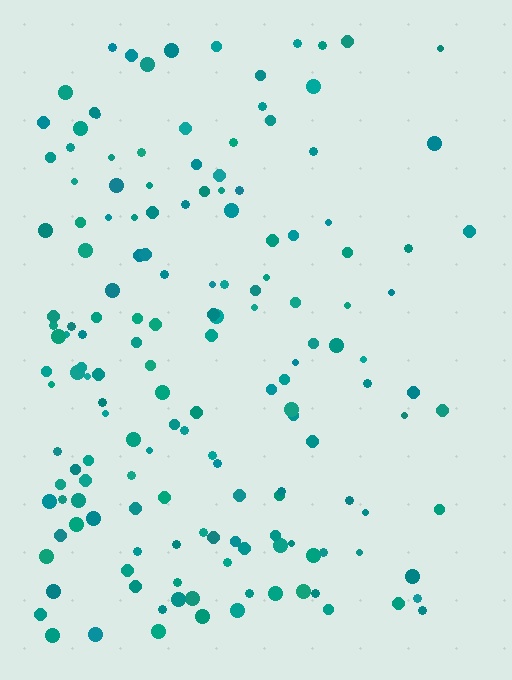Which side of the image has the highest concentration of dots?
The left.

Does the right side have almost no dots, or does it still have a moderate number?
Still a moderate number, just noticeably fewer than the left.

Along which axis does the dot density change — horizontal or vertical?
Horizontal.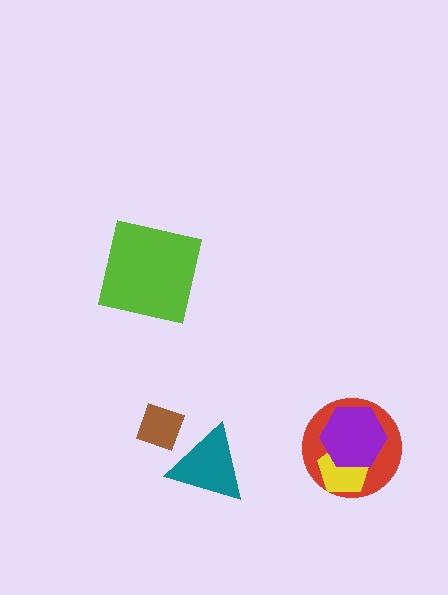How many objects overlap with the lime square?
0 objects overlap with the lime square.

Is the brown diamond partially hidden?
Yes, it is partially covered by another shape.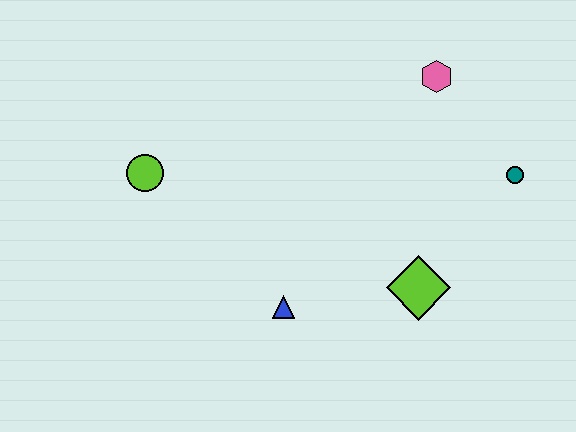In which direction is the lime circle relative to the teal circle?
The lime circle is to the left of the teal circle.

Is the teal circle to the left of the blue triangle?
No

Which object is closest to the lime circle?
The blue triangle is closest to the lime circle.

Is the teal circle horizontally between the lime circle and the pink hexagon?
No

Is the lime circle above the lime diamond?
Yes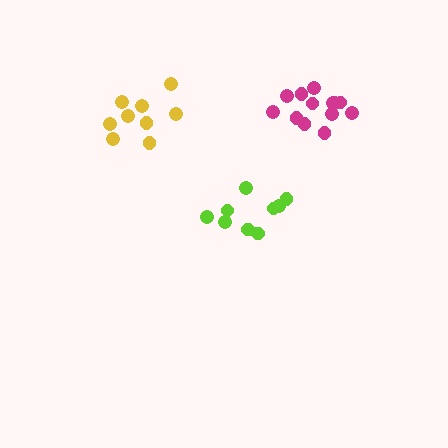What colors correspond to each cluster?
The clusters are colored: magenta, lime, yellow.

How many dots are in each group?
Group 1: 13 dots, Group 2: 9 dots, Group 3: 9 dots (31 total).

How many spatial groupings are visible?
There are 3 spatial groupings.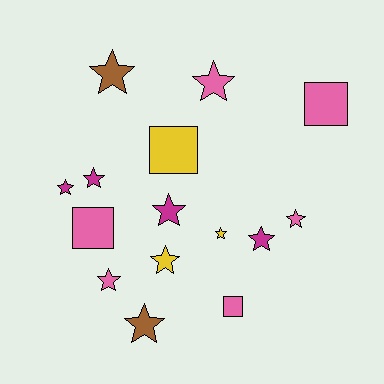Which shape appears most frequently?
Star, with 11 objects.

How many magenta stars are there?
There are 4 magenta stars.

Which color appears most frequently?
Pink, with 6 objects.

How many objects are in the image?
There are 15 objects.